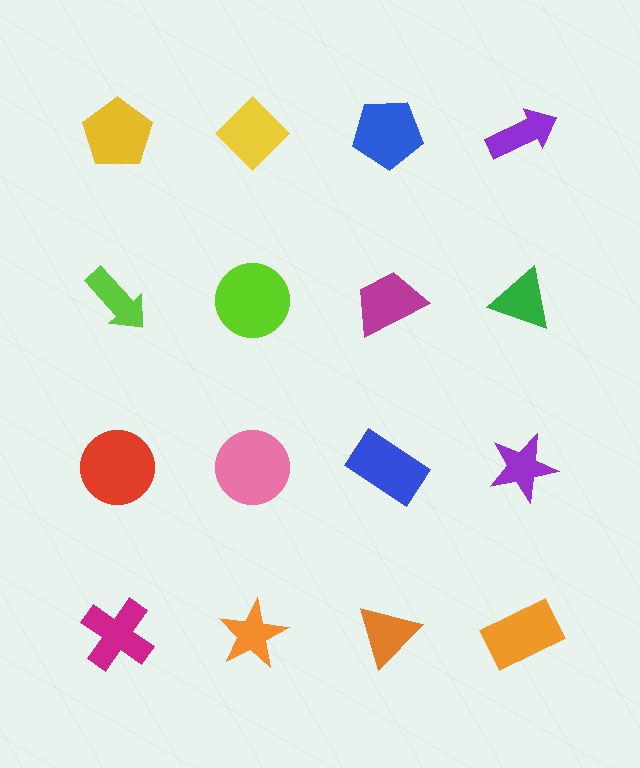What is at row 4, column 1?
A magenta cross.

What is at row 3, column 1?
A red circle.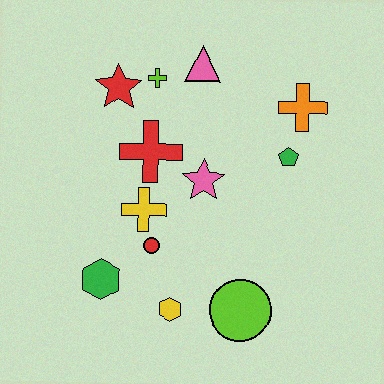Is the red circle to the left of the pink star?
Yes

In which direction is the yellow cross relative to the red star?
The yellow cross is below the red star.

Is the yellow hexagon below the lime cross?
Yes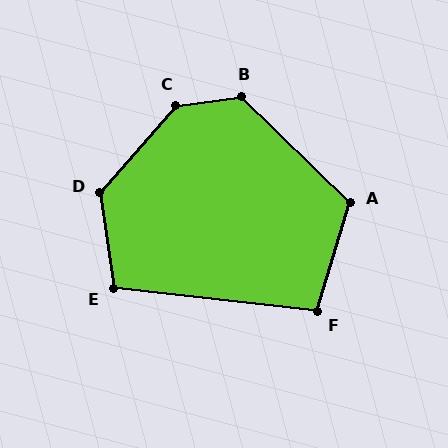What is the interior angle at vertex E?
Approximately 104 degrees (obtuse).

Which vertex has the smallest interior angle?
F, at approximately 100 degrees.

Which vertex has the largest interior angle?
C, at approximately 138 degrees.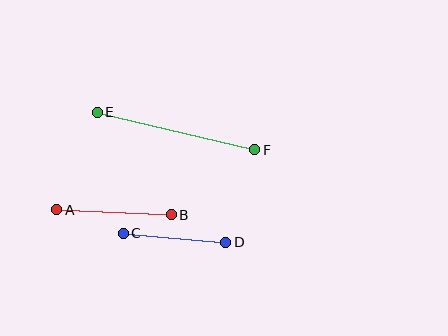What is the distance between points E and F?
The distance is approximately 162 pixels.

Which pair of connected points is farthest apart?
Points E and F are farthest apart.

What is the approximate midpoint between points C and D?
The midpoint is at approximately (175, 238) pixels.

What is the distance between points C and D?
The distance is approximately 103 pixels.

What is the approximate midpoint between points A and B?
The midpoint is at approximately (114, 212) pixels.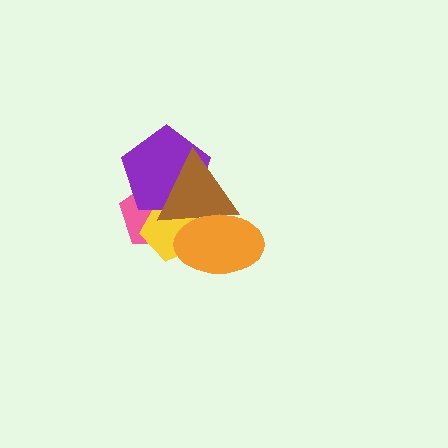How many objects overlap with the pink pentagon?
4 objects overlap with the pink pentagon.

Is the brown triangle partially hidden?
Yes, it is partially covered by another shape.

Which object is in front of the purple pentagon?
The brown triangle is in front of the purple pentagon.